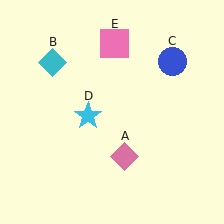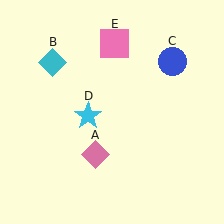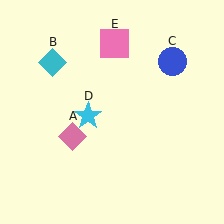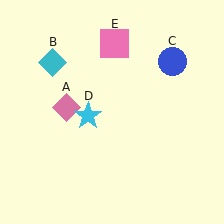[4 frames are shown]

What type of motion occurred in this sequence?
The pink diamond (object A) rotated clockwise around the center of the scene.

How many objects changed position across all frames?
1 object changed position: pink diamond (object A).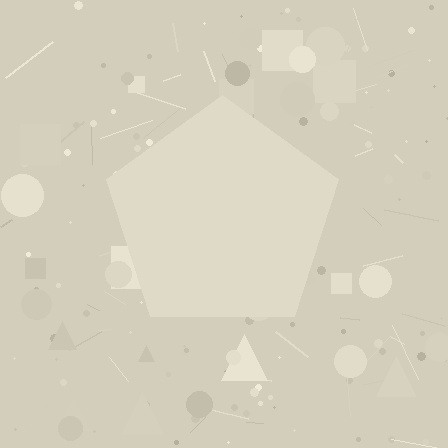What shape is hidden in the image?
A pentagon is hidden in the image.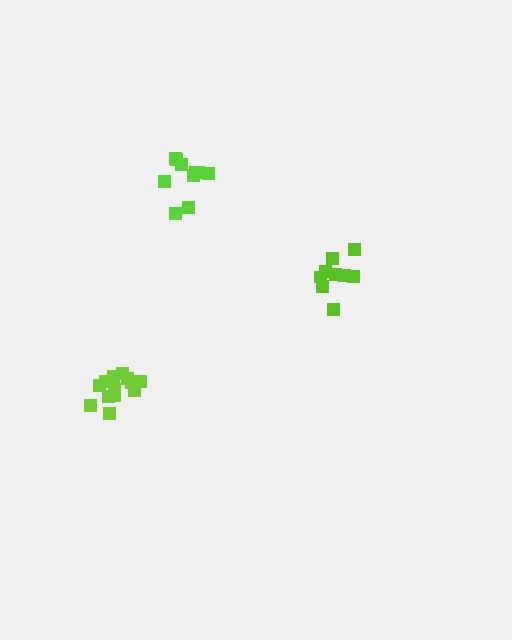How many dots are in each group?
Group 1: 9 dots, Group 2: 13 dots, Group 3: 10 dots (32 total).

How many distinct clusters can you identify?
There are 3 distinct clusters.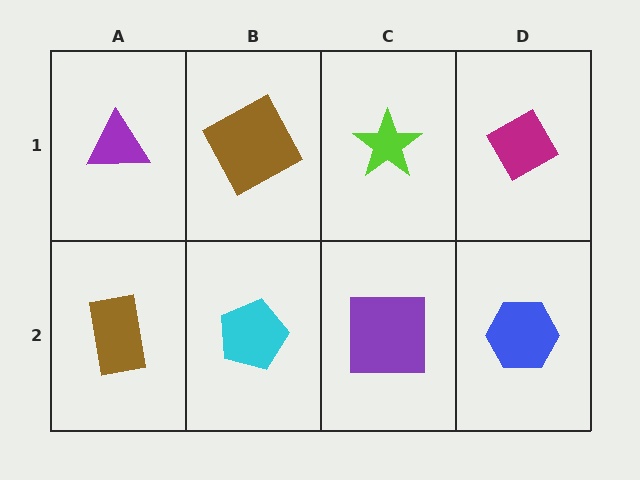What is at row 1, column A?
A purple triangle.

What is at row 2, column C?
A purple square.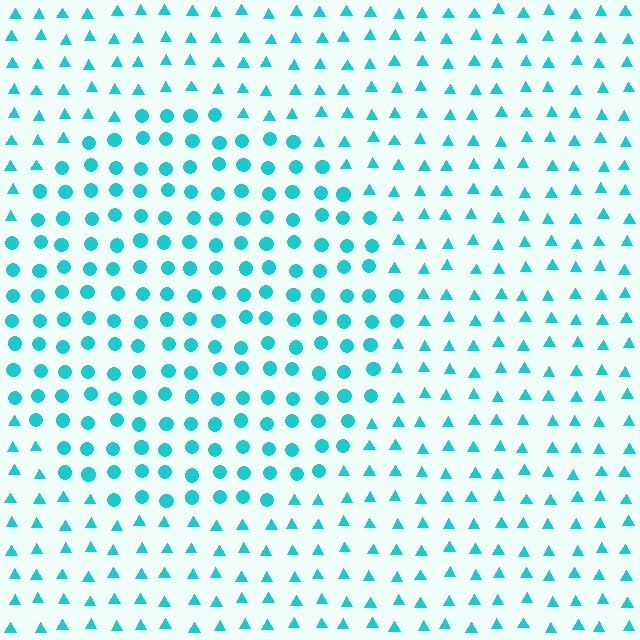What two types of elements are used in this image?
The image uses circles inside the circle region and triangles outside it.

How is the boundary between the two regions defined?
The boundary is defined by a change in element shape: circles inside vs. triangles outside. All elements share the same color and spacing.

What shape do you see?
I see a circle.